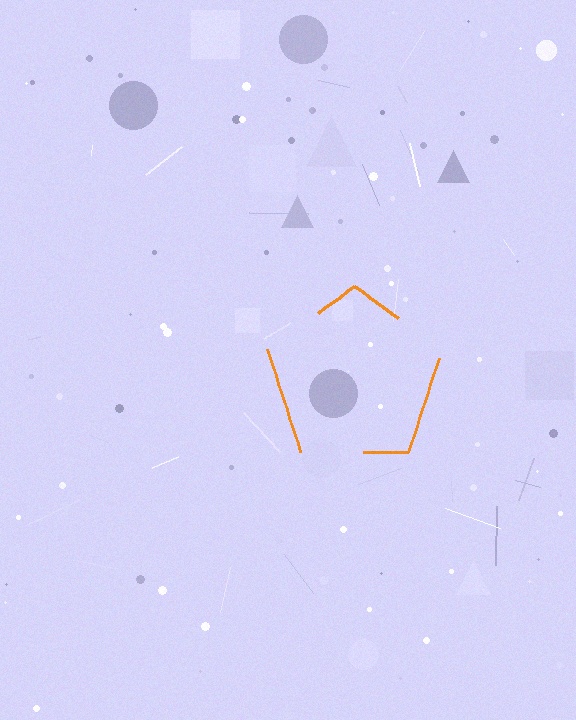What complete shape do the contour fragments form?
The contour fragments form a pentagon.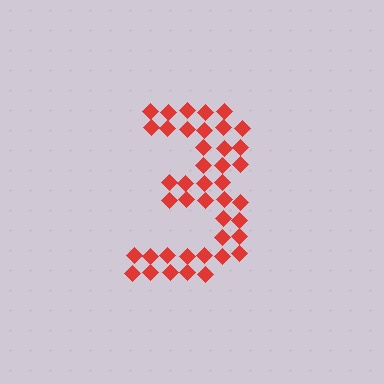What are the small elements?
The small elements are diamonds.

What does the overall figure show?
The overall figure shows the digit 3.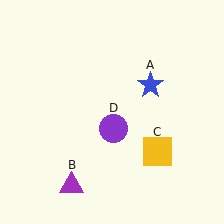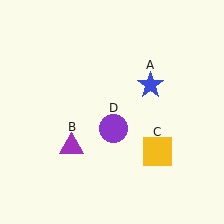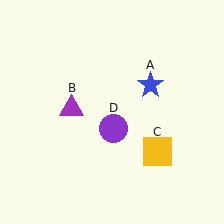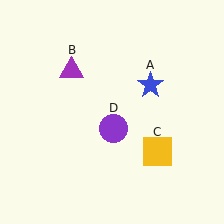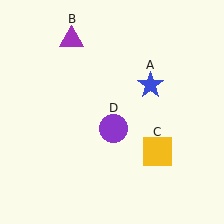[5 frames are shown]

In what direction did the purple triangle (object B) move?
The purple triangle (object B) moved up.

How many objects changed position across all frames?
1 object changed position: purple triangle (object B).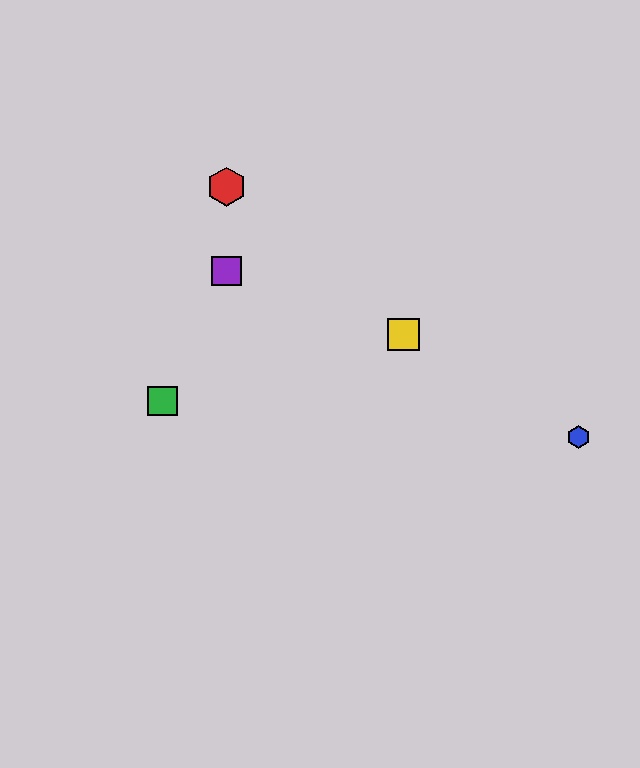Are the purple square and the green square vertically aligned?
No, the purple square is at x≈227 and the green square is at x≈162.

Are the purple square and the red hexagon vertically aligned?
Yes, both are at x≈227.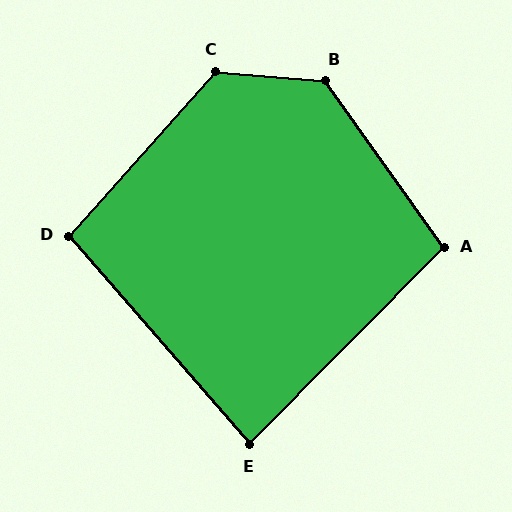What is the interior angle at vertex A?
Approximately 100 degrees (obtuse).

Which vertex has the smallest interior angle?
E, at approximately 86 degrees.